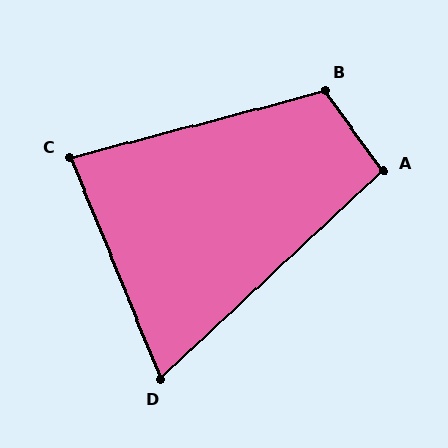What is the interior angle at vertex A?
Approximately 98 degrees (obtuse).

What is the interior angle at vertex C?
Approximately 82 degrees (acute).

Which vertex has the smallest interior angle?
D, at approximately 69 degrees.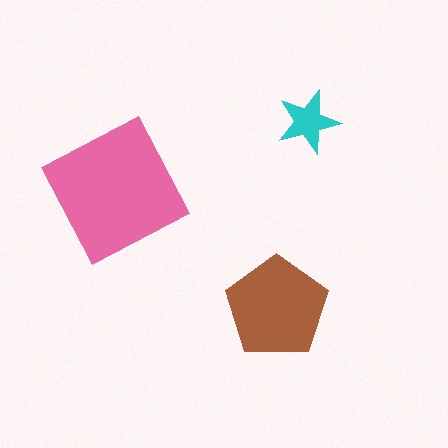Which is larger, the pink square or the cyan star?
The pink square.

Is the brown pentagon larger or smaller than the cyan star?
Larger.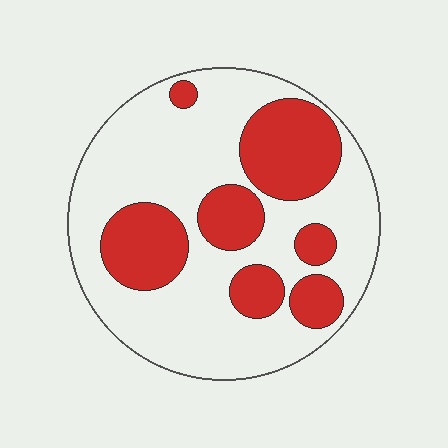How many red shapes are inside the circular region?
7.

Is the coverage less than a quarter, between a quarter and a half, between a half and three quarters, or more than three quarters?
Between a quarter and a half.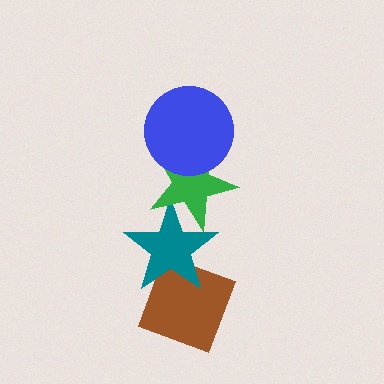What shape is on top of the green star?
The blue circle is on top of the green star.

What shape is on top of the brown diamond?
The teal star is on top of the brown diamond.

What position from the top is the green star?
The green star is 2nd from the top.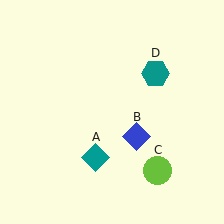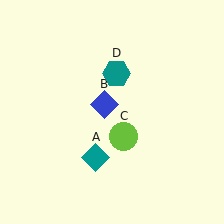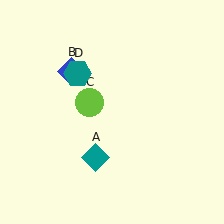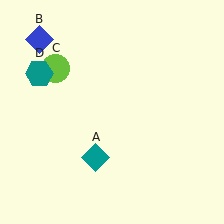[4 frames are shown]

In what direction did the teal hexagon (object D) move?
The teal hexagon (object D) moved left.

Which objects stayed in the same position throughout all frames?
Teal diamond (object A) remained stationary.